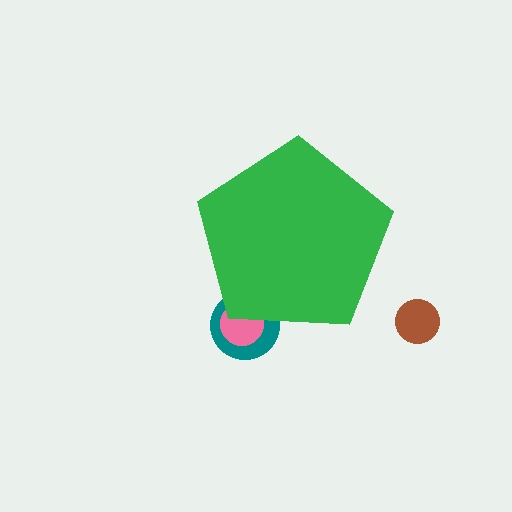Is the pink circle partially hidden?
Yes, the pink circle is partially hidden behind the green pentagon.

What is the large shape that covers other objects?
A green pentagon.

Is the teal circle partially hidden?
Yes, the teal circle is partially hidden behind the green pentagon.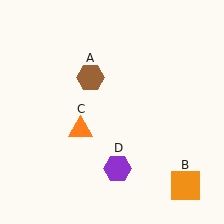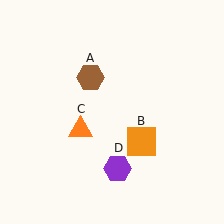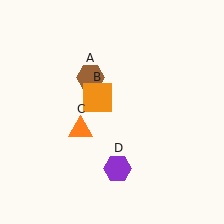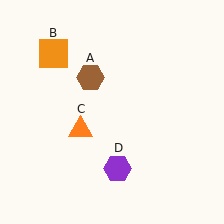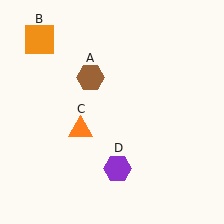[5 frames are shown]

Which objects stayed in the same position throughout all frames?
Brown hexagon (object A) and orange triangle (object C) and purple hexagon (object D) remained stationary.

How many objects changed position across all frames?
1 object changed position: orange square (object B).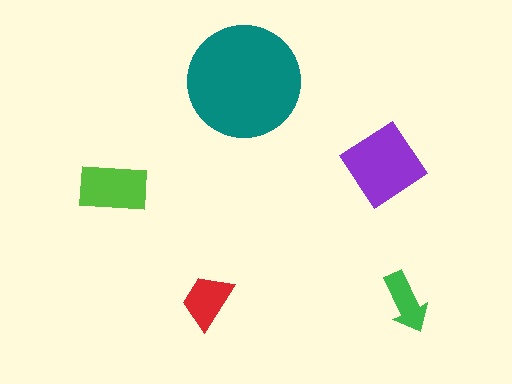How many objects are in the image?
There are 5 objects in the image.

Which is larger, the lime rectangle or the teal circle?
The teal circle.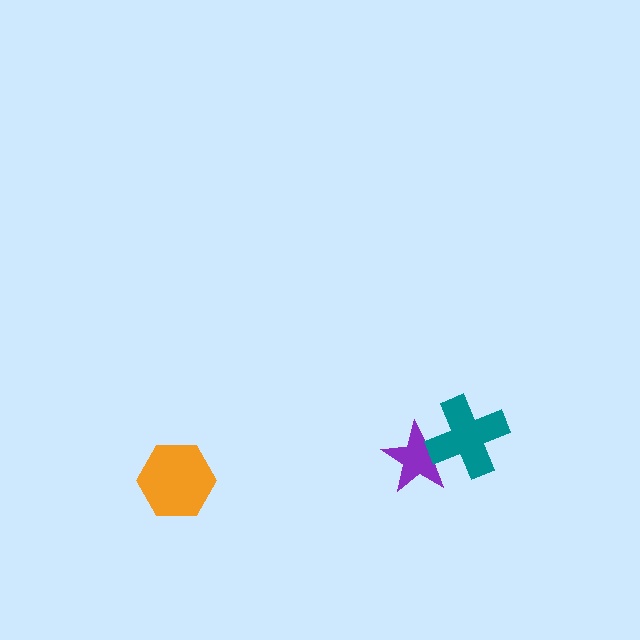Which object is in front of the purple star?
The teal cross is in front of the purple star.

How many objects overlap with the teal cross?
1 object overlaps with the teal cross.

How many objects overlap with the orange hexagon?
0 objects overlap with the orange hexagon.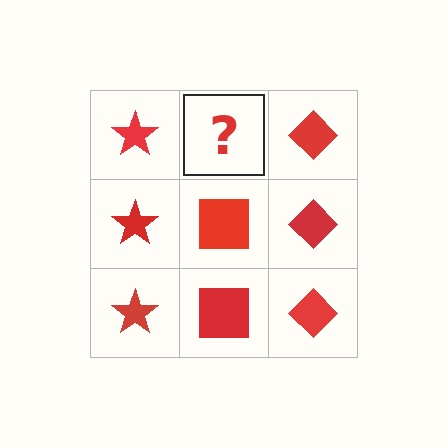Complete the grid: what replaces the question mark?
The question mark should be replaced with a red square.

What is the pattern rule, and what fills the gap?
The rule is that each column has a consistent shape. The gap should be filled with a red square.